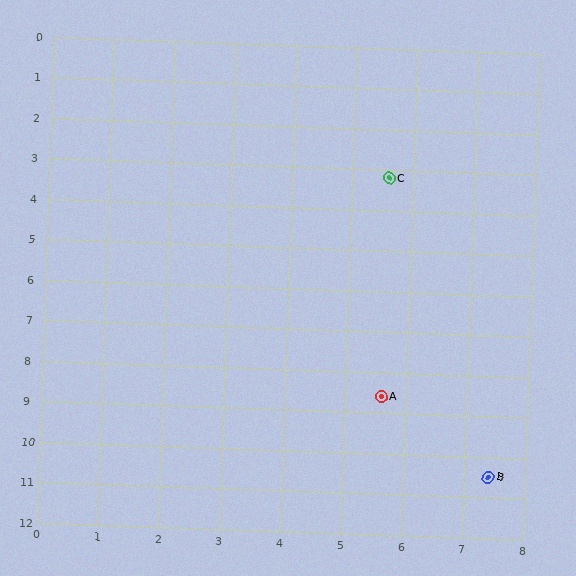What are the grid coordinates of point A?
Point A is at approximately (5.6, 8.6).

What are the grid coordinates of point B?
Point B is at approximately (7.4, 10.5).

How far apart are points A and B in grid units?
Points A and B are about 2.6 grid units apart.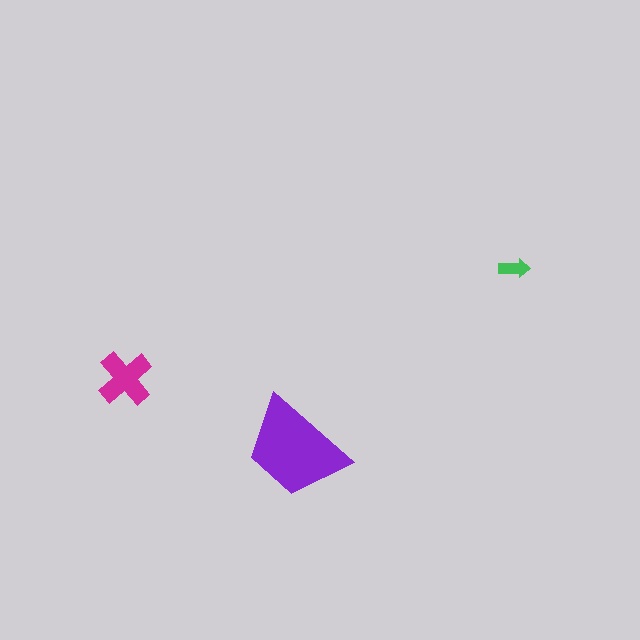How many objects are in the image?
There are 3 objects in the image.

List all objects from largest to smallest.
The purple trapezoid, the magenta cross, the green arrow.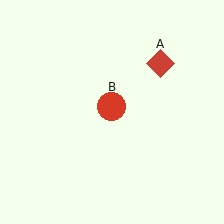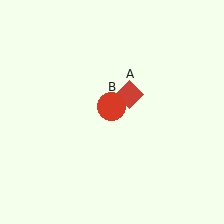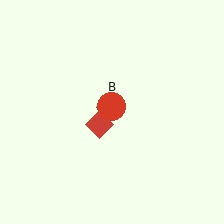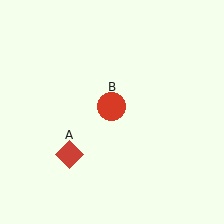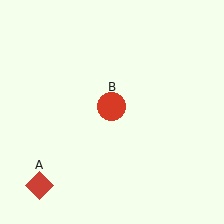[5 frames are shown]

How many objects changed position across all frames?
1 object changed position: red diamond (object A).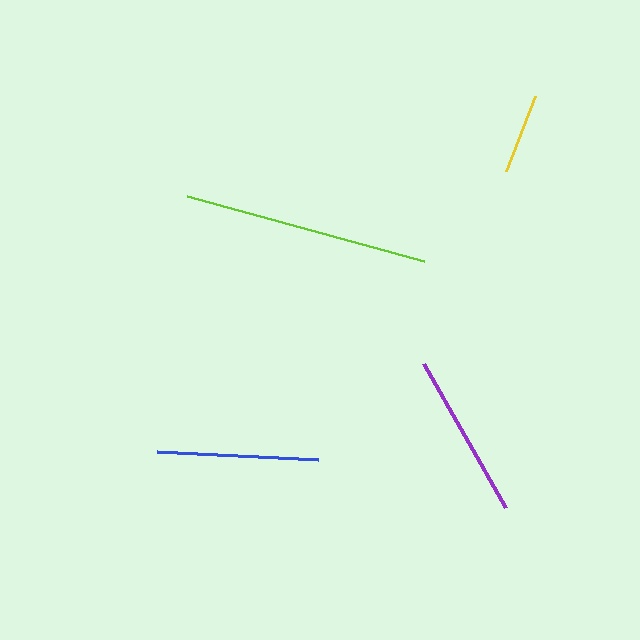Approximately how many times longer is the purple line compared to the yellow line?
The purple line is approximately 2.1 times the length of the yellow line.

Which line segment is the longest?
The lime line is the longest at approximately 245 pixels.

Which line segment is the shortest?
The yellow line is the shortest at approximately 80 pixels.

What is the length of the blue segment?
The blue segment is approximately 162 pixels long.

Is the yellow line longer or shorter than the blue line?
The blue line is longer than the yellow line.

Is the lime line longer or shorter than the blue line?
The lime line is longer than the blue line.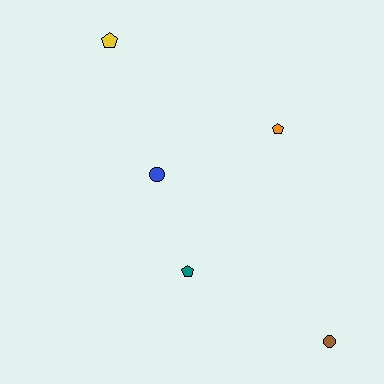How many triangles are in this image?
There are no triangles.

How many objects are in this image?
There are 5 objects.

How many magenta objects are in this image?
There are no magenta objects.